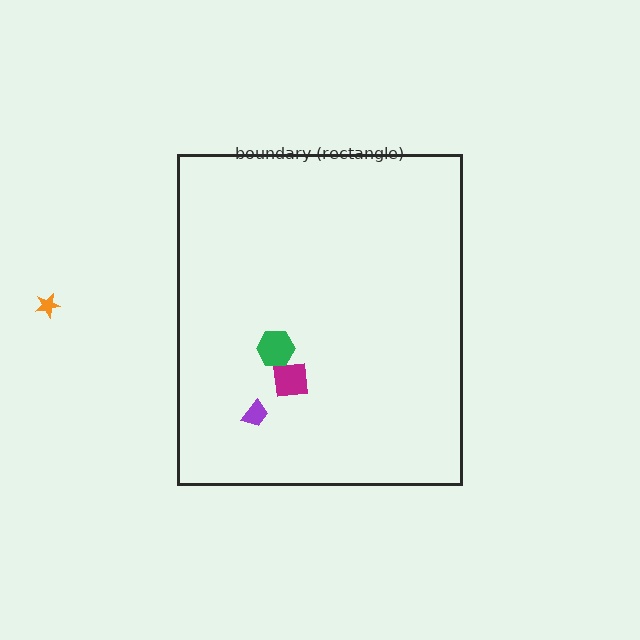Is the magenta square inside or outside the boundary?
Inside.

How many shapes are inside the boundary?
3 inside, 1 outside.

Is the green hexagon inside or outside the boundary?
Inside.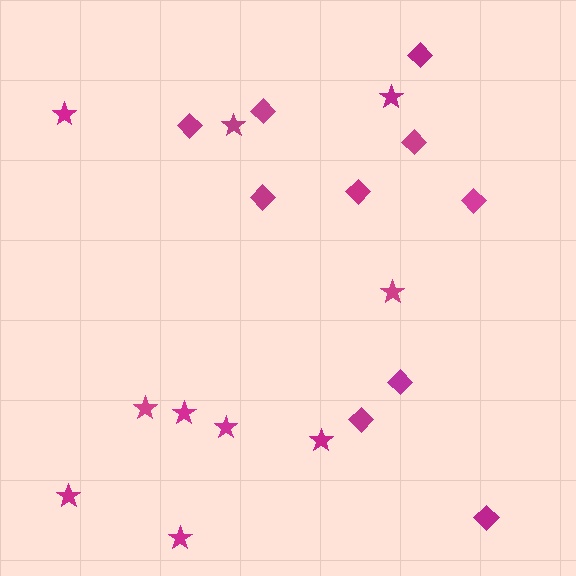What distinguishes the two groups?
There are 2 groups: one group of stars (10) and one group of diamonds (10).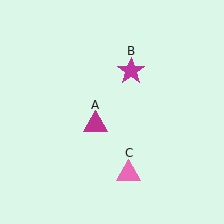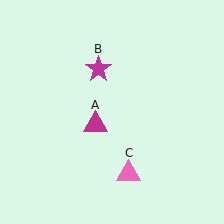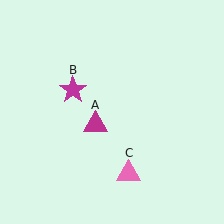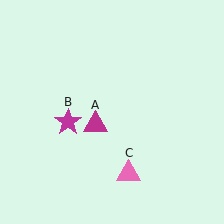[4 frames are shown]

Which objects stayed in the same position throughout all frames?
Magenta triangle (object A) and pink triangle (object C) remained stationary.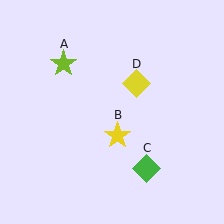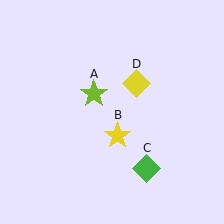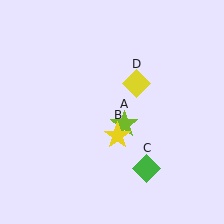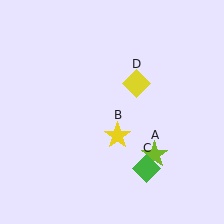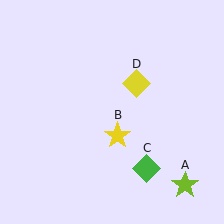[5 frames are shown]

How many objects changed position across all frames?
1 object changed position: lime star (object A).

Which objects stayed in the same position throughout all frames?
Yellow star (object B) and green diamond (object C) and yellow diamond (object D) remained stationary.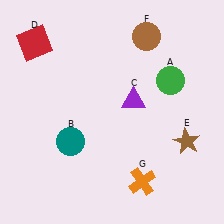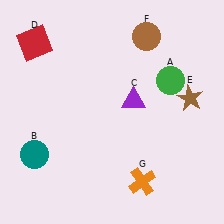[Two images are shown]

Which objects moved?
The objects that moved are: the teal circle (B), the brown star (E).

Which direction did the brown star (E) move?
The brown star (E) moved up.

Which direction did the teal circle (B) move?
The teal circle (B) moved left.